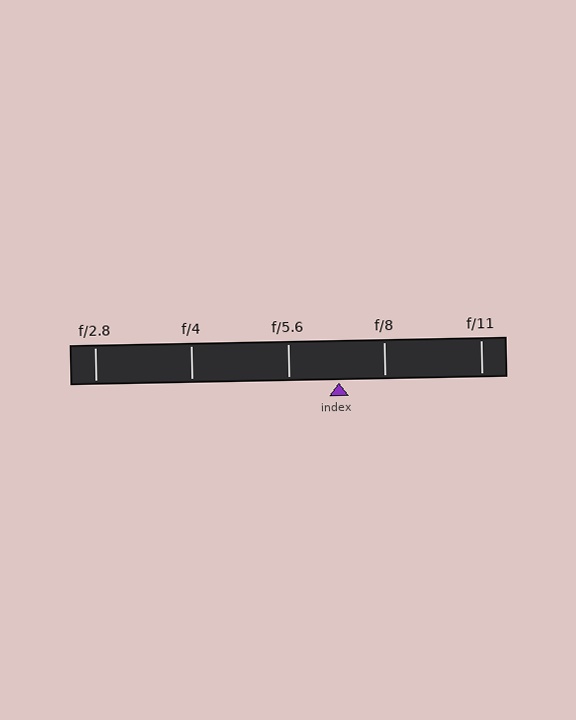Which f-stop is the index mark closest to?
The index mark is closest to f/8.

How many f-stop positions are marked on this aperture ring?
There are 5 f-stop positions marked.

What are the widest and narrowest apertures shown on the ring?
The widest aperture shown is f/2.8 and the narrowest is f/11.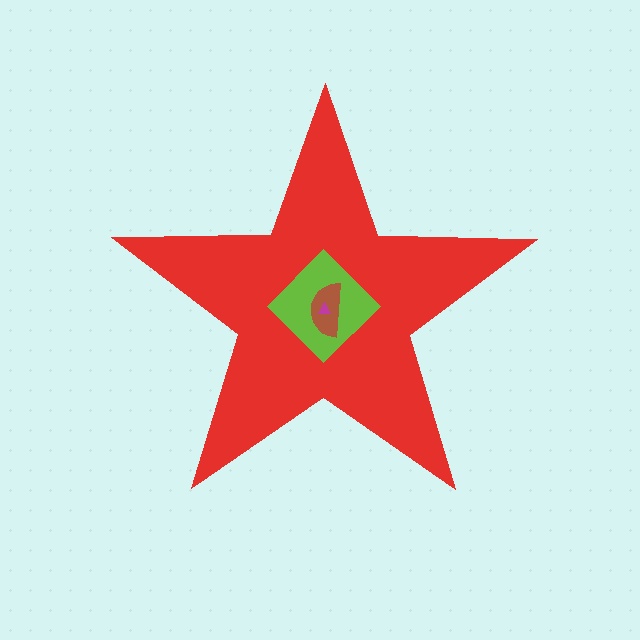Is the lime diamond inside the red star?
Yes.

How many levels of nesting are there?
4.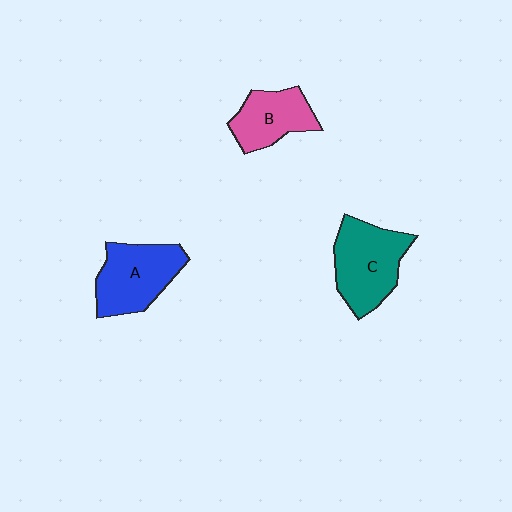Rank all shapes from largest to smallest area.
From largest to smallest: C (teal), A (blue), B (pink).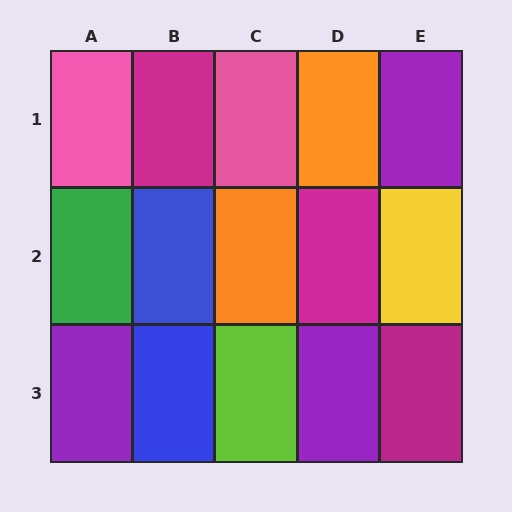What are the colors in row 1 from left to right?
Pink, magenta, pink, orange, purple.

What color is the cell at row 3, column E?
Magenta.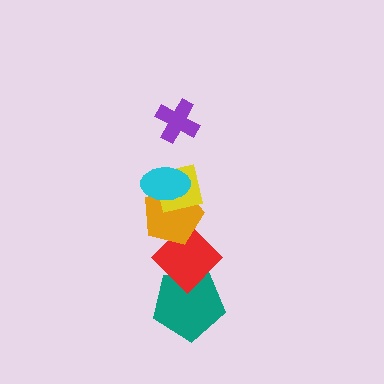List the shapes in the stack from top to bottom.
From top to bottom: the purple cross, the cyan ellipse, the yellow square, the orange pentagon, the red diamond, the teal pentagon.